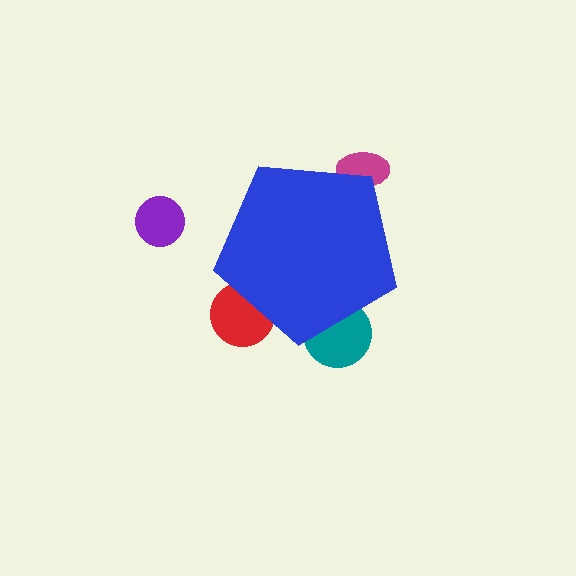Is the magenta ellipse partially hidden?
Yes, the magenta ellipse is partially hidden behind the blue pentagon.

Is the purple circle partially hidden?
No, the purple circle is fully visible.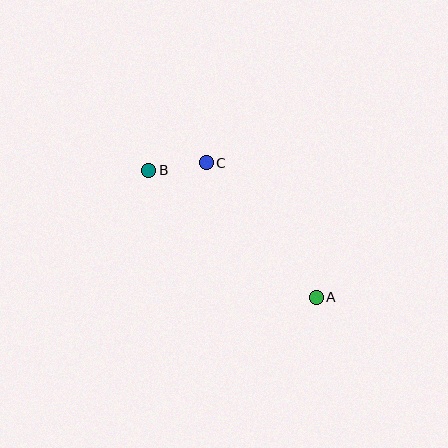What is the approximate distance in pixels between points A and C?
The distance between A and C is approximately 173 pixels.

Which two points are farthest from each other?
Points A and B are farthest from each other.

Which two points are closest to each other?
Points B and C are closest to each other.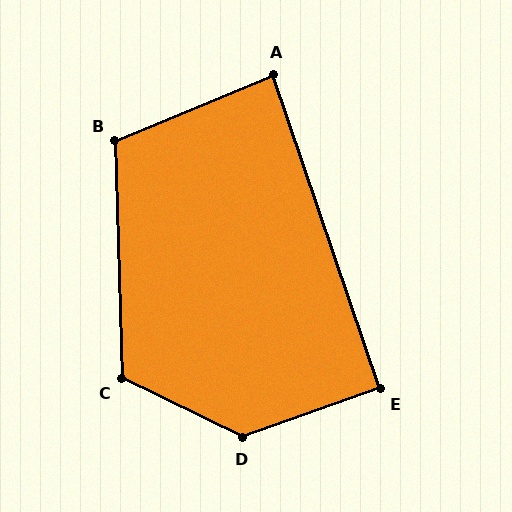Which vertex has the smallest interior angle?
A, at approximately 86 degrees.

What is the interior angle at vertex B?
Approximately 111 degrees (obtuse).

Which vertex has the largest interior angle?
D, at approximately 135 degrees.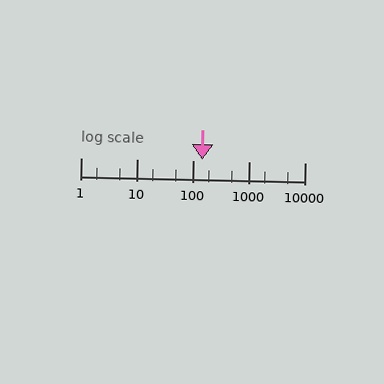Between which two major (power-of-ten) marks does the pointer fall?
The pointer is between 100 and 1000.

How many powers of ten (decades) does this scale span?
The scale spans 4 decades, from 1 to 10000.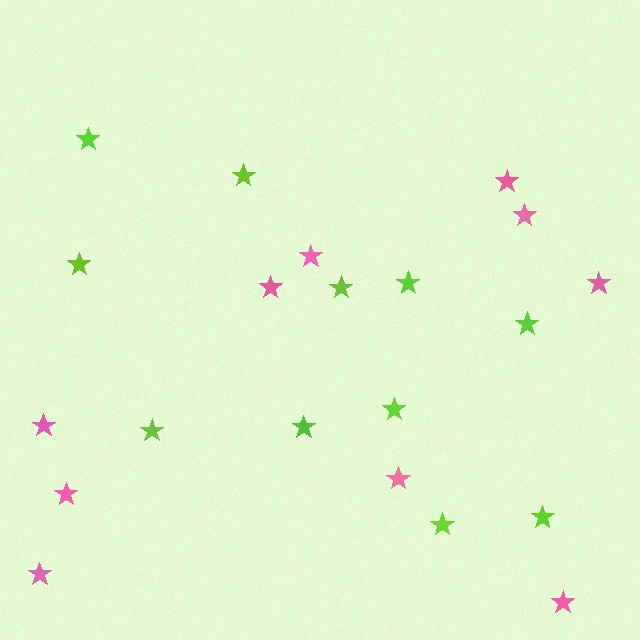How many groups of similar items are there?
There are 2 groups: one group of lime stars (11) and one group of pink stars (10).